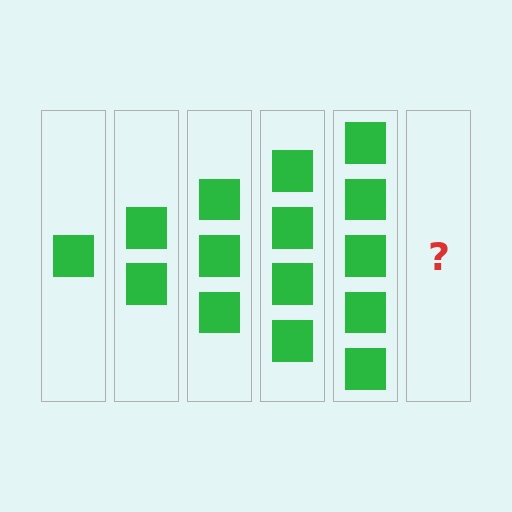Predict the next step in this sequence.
The next step is 6 squares.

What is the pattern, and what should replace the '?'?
The pattern is that each step adds one more square. The '?' should be 6 squares.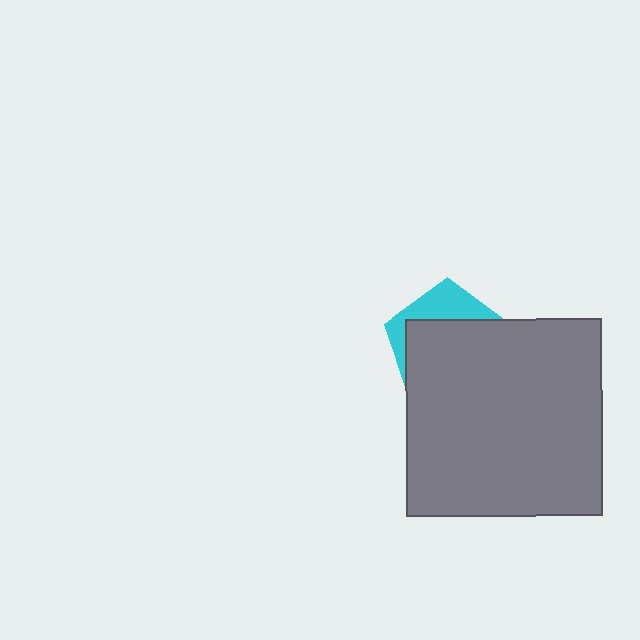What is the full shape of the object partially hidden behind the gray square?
The partially hidden object is a cyan pentagon.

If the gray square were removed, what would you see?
You would see the complete cyan pentagon.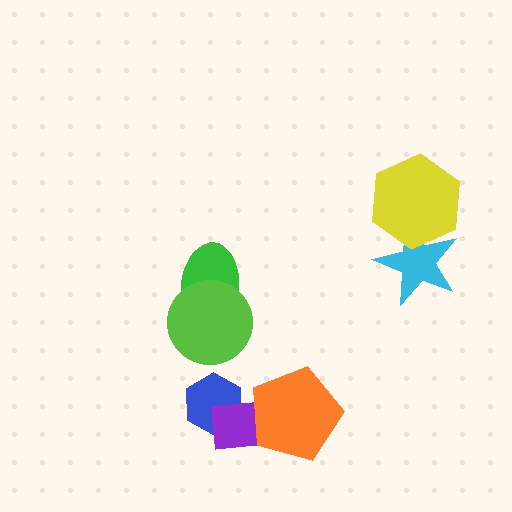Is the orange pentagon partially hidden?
No, no other shape covers it.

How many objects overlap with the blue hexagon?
1 object overlaps with the blue hexagon.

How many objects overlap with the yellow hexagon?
1 object overlaps with the yellow hexagon.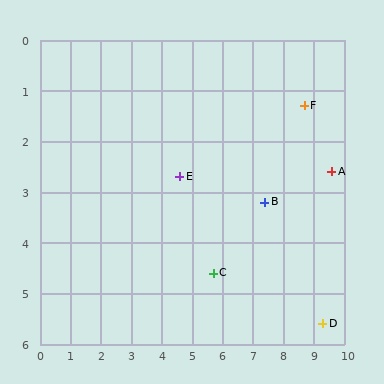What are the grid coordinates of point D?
Point D is at approximately (9.3, 5.6).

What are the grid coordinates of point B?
Point B is at approximately (7.4, 3.2).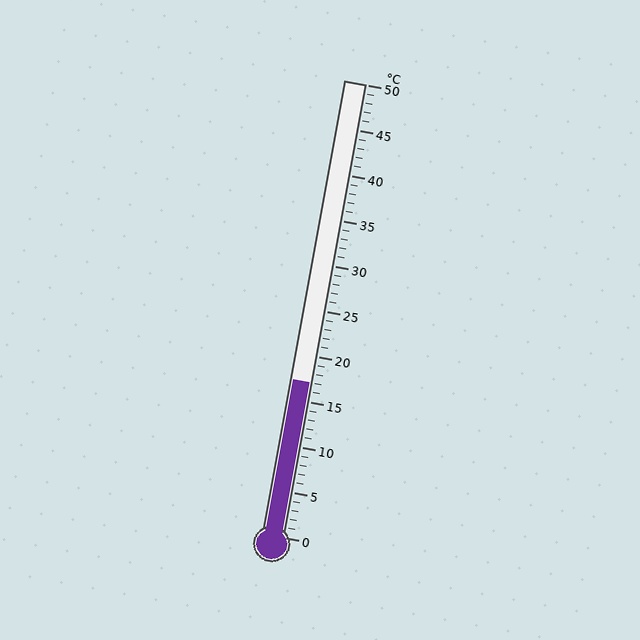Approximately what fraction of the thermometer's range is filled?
The thermometer is filled to approximately 35% of its range.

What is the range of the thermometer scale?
The thermometer scale ranges from 0°C to 50°C.